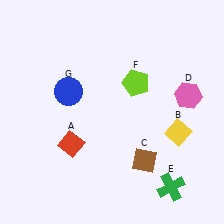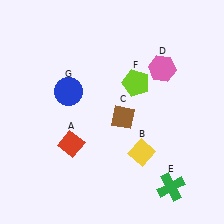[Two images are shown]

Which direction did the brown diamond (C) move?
The brown diamond (C) moved up.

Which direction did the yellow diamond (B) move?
The yellow diamond (B) moved left.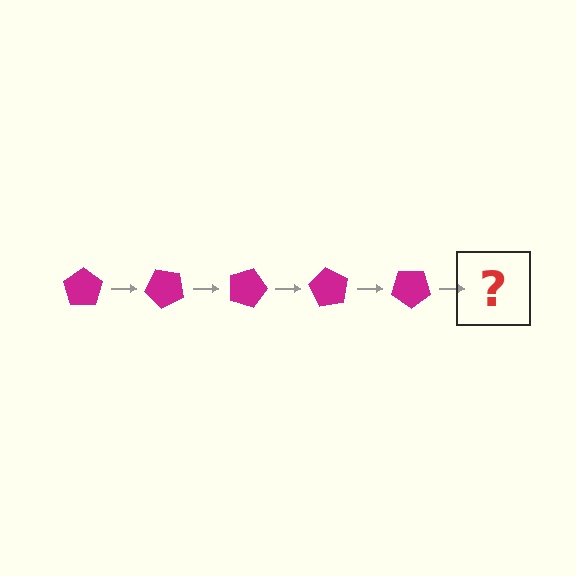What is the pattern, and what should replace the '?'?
The pattern is that the pentagon rotates 45 degrees each step. The '?' should be a magenta pentagon rotated 225 degrees.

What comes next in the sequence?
The next element should be a magenta pentagon rotated 225 degrees.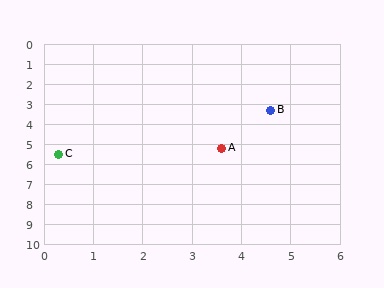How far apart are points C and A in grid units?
Points C and A are about 3.3 grid units apart.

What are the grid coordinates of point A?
Point A is at approximately (3.6, 5.2).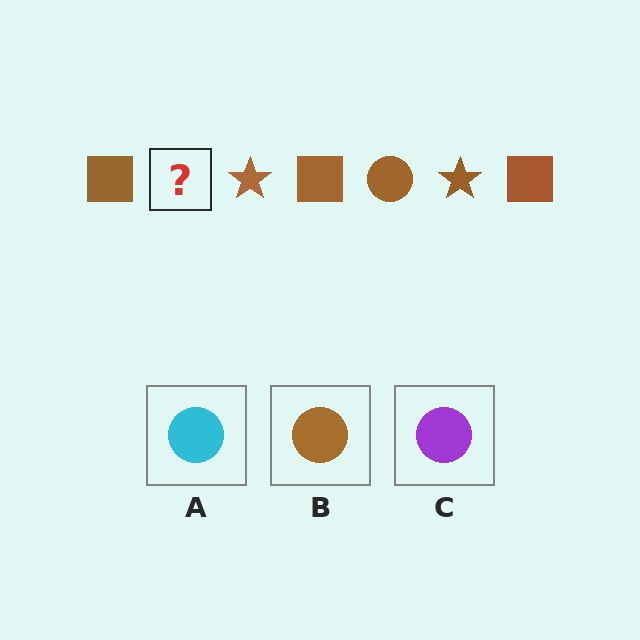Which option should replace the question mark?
Option B.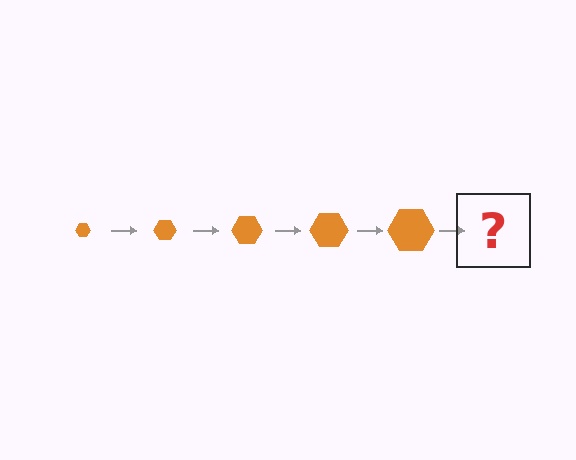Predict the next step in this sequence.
The next step is an orange hexagon, larger than the previous one.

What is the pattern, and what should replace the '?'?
The pattern is that the hexagon gets progressively larger each step. The '?' should be an orange hexagon, larger than the previous one.